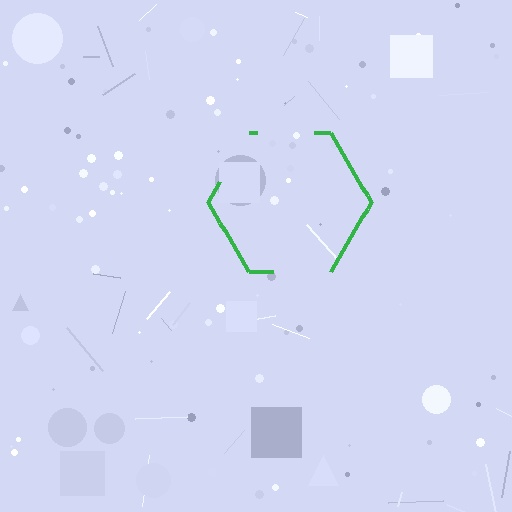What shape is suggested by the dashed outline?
The dashed outline suggests a hexagon.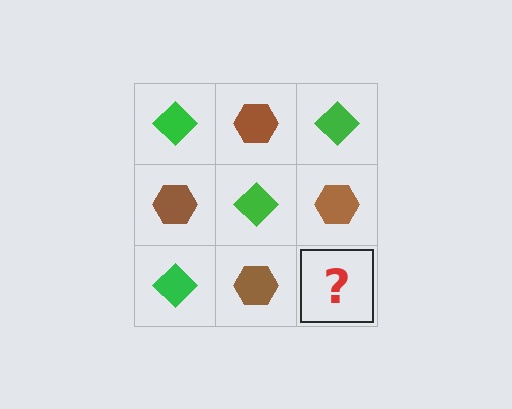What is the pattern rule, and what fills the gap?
The rule is that it alternates green diamond and brown hexagon in a checkerboard pattern. The gap should be filled with a green diamond.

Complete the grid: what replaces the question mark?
The question mark should be replaced with a green diamond.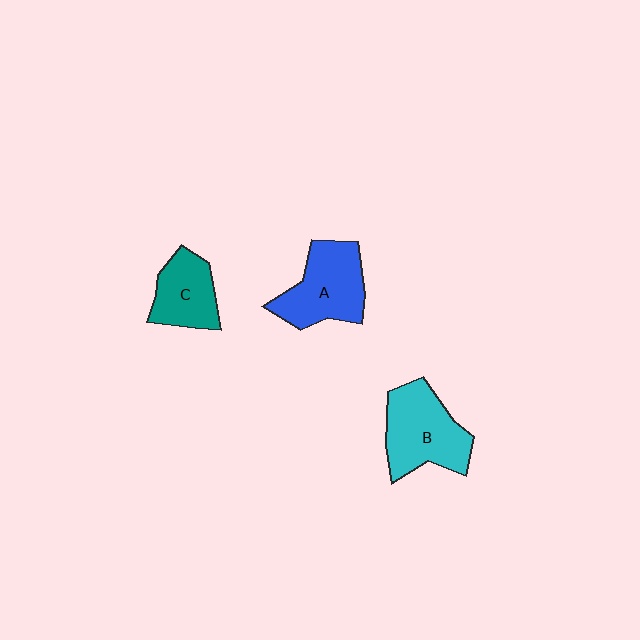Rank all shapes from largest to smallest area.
From largest to smallest: B (cyan), A (blue), C (teal).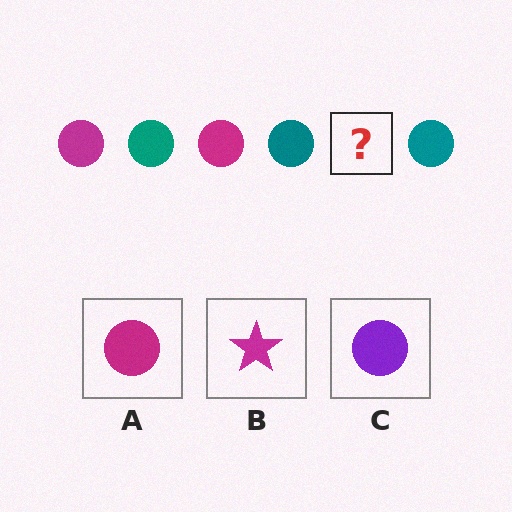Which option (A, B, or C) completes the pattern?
A.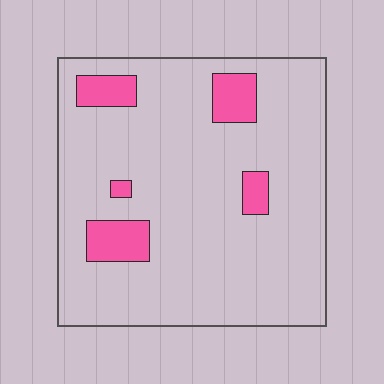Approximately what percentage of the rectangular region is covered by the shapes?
Approximately 10%.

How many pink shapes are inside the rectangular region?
5.